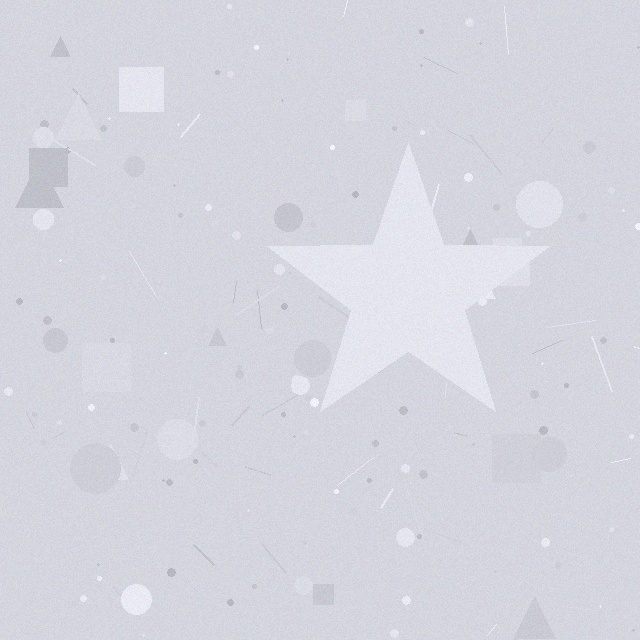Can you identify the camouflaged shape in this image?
The camouflaged shape is a star.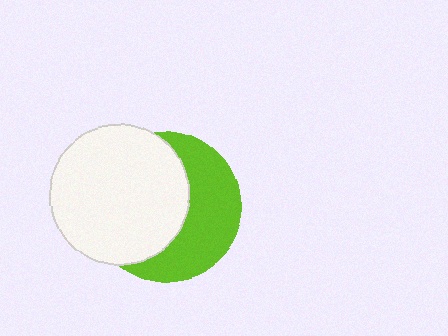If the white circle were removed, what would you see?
You would see the complete lime circle.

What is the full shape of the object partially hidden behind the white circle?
The partially hidden object is a lime circle.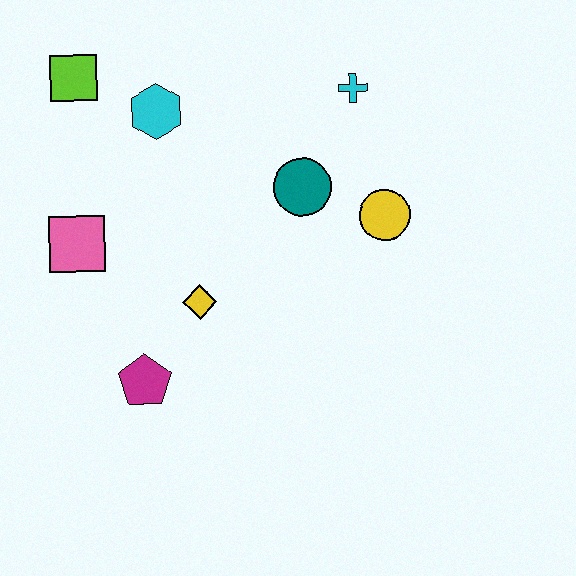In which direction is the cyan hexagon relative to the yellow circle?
The cyan hexagon is to the left of the yellow circle.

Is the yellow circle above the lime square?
No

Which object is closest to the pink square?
The yellow diamond is closest to the pink square.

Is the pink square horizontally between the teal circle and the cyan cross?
No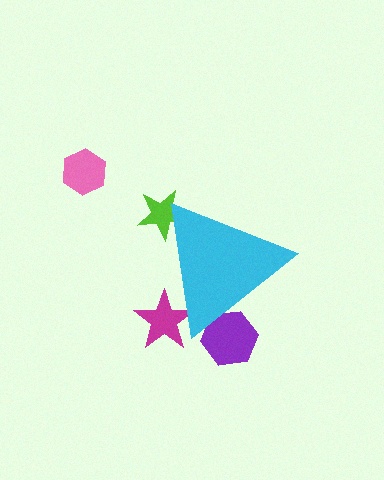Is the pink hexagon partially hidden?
No, the pink hexagon is fully visible.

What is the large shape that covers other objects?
A cyan triangle.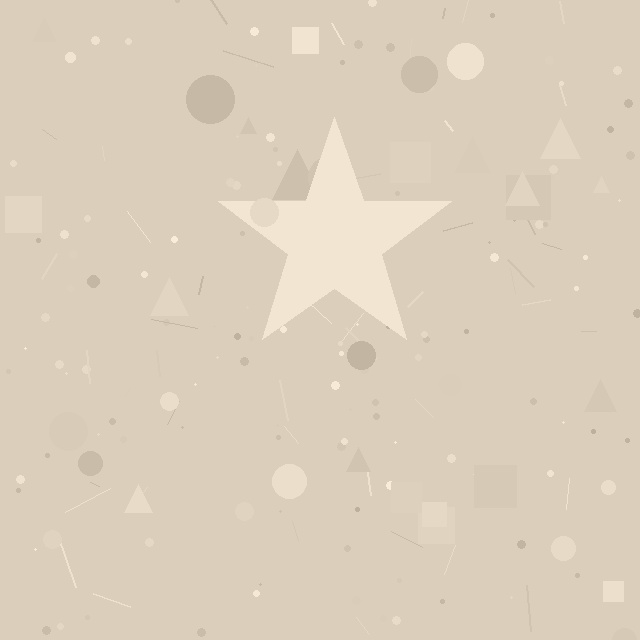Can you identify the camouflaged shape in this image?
The camouflaged shape is a star.